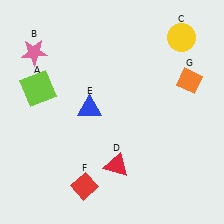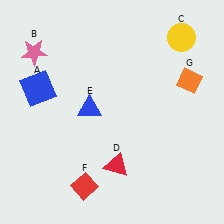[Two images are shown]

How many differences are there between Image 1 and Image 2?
There is 1 difference between the two images.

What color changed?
The square (A) changed from lime in Image 1 to blue in Image 2.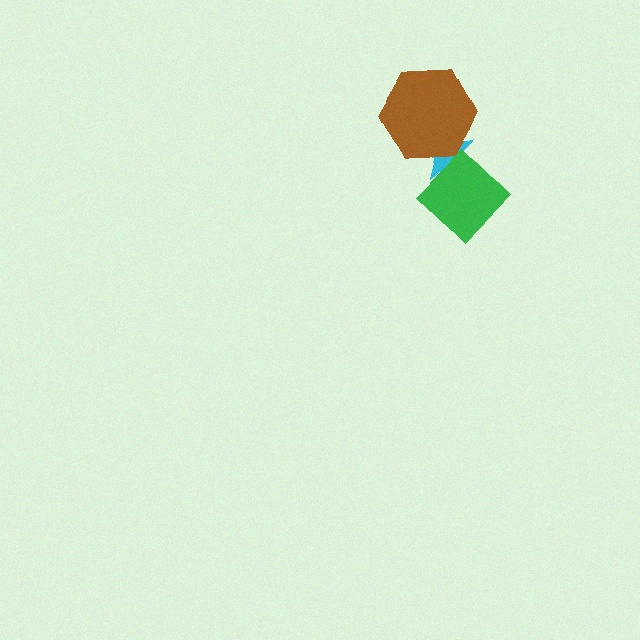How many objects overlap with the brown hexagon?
1 object overlaps with the brown hexagon.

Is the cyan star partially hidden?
Yes, it is partially covered by another shape.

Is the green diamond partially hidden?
No, no other shape covers it.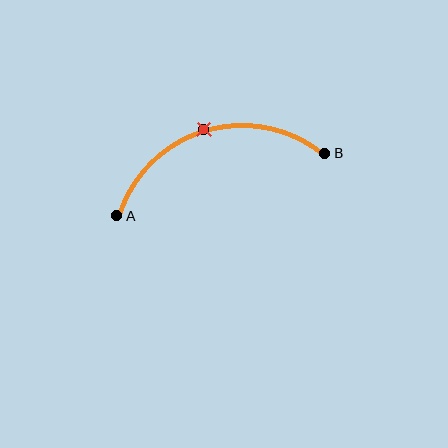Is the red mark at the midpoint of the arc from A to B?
Yes. The red mark lies on the arc at equal arc-length from both A and B — it is the arc midpoint.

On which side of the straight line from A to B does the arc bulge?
The arc bulges above the straight line connecting A and B.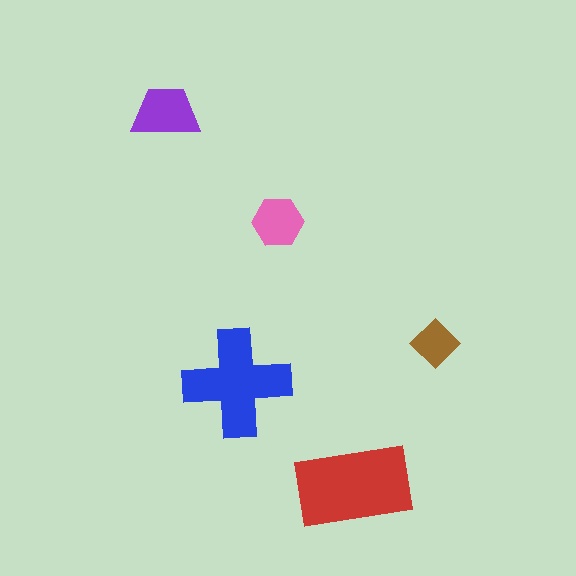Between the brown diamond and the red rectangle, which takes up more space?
The red rectangle.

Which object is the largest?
The red rectangle.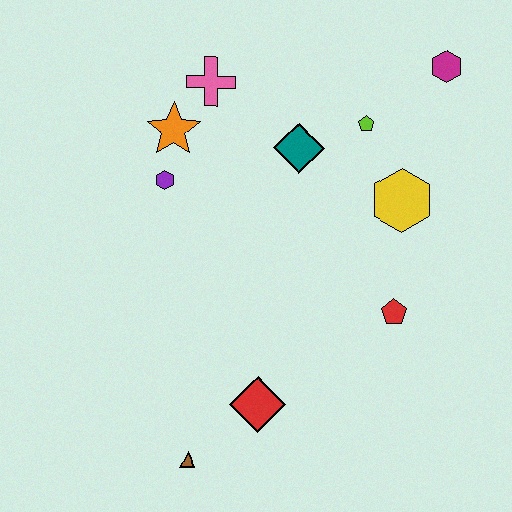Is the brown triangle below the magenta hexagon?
Yes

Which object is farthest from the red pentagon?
The pink cross is farthest from the red pentagon.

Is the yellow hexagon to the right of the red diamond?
Yes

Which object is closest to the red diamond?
The brown triangle is closest to the red diamond.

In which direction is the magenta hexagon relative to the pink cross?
The magenta hexagon is to the right of the pink cross.